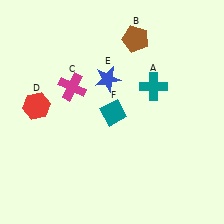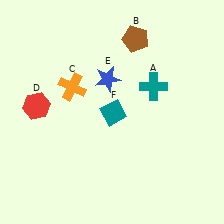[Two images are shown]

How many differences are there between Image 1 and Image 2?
There is 1 difference between the two images.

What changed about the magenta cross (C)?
In Image 1, C is magenta. In Image 2, it changed to orange.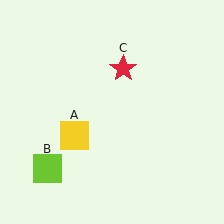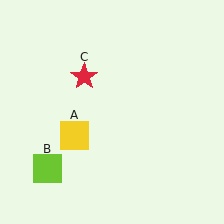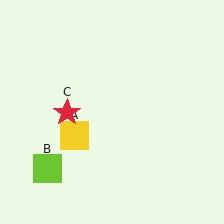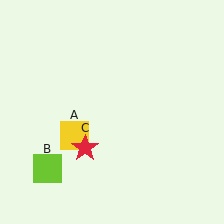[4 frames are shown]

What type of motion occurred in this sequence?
The red star (object C) rotated counterclockwise around the center of the scene.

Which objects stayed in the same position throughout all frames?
Yellow square (object A) and lime square (object B) remained stationary.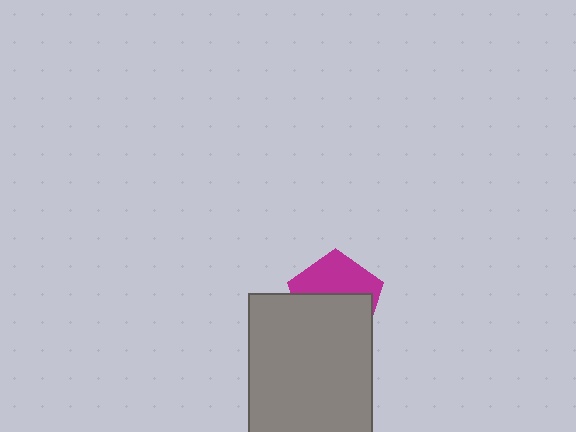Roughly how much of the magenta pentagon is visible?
About half of it is visible (roughly 45%).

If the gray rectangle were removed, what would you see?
You would see the complete magenta pentagon.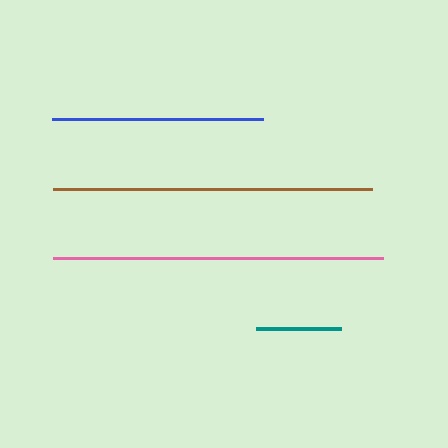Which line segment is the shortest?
The teal line is the shortest at approximately 85 pixels.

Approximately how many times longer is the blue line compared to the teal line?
The blue line is approximately 2.5 times the length of the teal line.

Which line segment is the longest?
The pink line is the longest at approximately 330 pixels.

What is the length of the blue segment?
The blue segment is approximately 211 pixels long.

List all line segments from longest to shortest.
From longest to shortest: pink, brown, blue, teal.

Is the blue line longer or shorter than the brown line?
The brown line is longer than the blue line.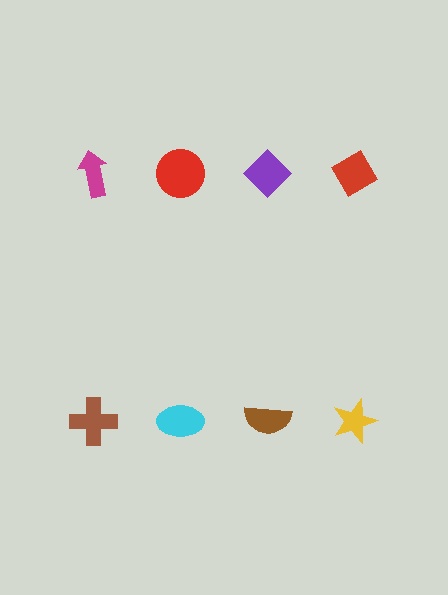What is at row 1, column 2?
A red circle.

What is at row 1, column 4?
A red diamond.